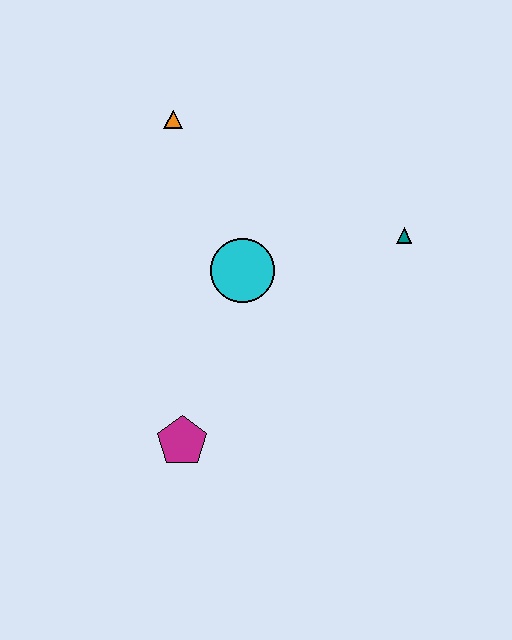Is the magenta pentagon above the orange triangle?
No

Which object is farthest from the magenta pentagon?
The orange triangle is farthest from the magenta pentagon.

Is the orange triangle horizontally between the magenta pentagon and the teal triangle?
No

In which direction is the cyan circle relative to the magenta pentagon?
The cyan circle is above the magenta pentagon.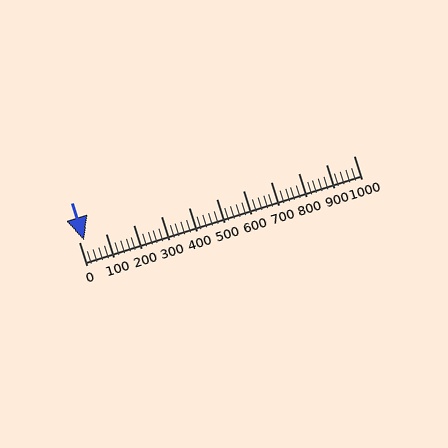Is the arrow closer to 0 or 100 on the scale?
The arrow is closer to 0.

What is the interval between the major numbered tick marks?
The major tick marks are spaced 100 units apart.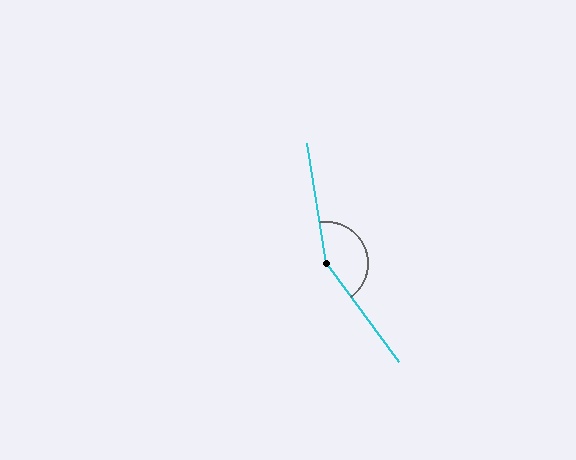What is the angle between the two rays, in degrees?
Approximately 153 degrees.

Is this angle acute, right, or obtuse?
It is obtuse.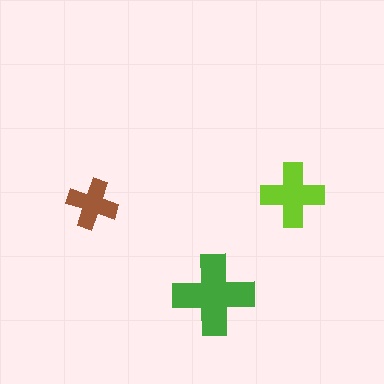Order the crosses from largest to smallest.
the green one, the lime one, the brown one.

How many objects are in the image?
There are 3 objects in the image.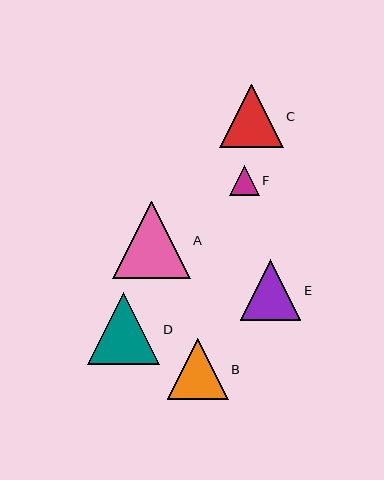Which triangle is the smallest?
Triangle F is the smallest with a size of approximately 30 pixels.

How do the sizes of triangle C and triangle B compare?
Triangle C and triangle B are approximately the same size.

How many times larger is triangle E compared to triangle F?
Triangle E is approximately 2.0 times the size of triangle F.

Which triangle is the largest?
Triangle A is the largest with a size of approximately 77 pixels.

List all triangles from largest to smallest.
From largest to smallest: A, D, C, E, B, F.